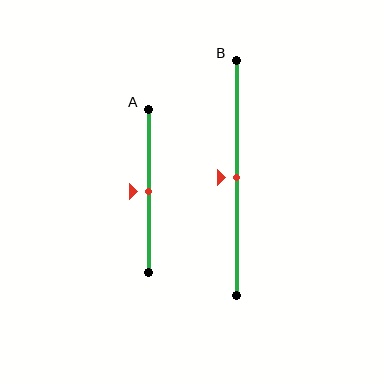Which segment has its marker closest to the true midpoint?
Segment A has its marker closest to the true midpoint.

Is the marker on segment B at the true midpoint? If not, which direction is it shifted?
Yes, the marker on segment B is at the true midpoint.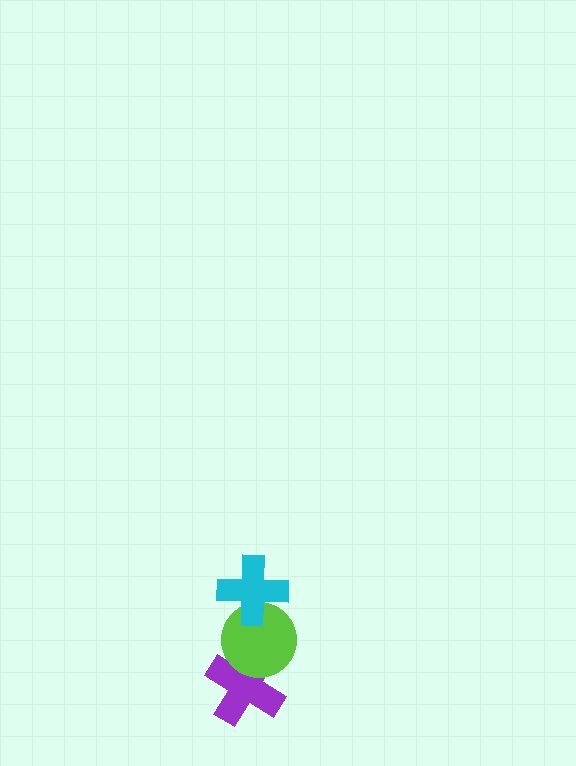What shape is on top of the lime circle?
The cyan cross is on top of the lime circle.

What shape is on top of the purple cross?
The lime circle is on top of the purple cross.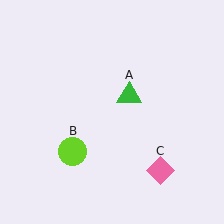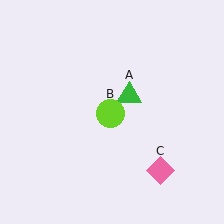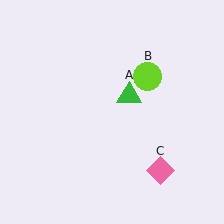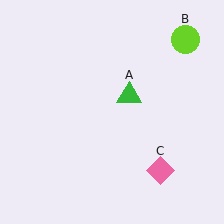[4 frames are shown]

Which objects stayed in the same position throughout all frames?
Green triangle (object A) and pink diamond (object C) remained stationary.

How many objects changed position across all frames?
1 object changed position: lime circle (object B).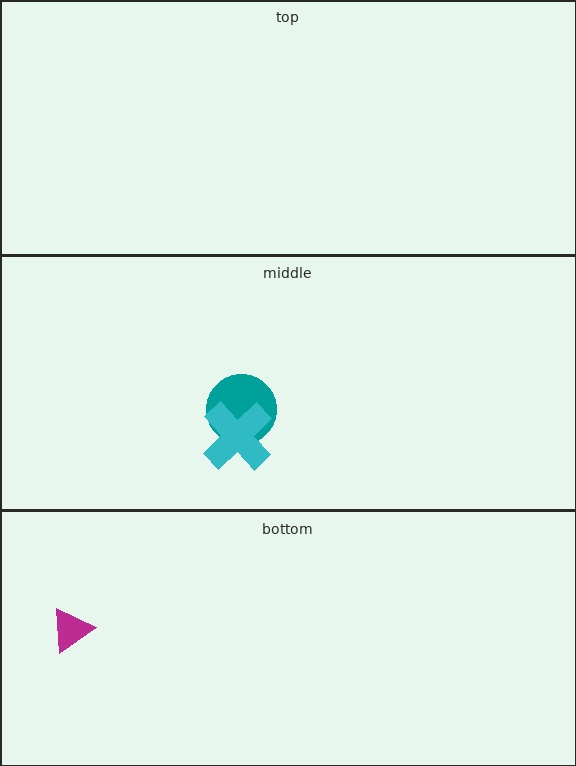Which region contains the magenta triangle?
The bottom region.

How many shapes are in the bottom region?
1.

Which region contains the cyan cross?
The middle region.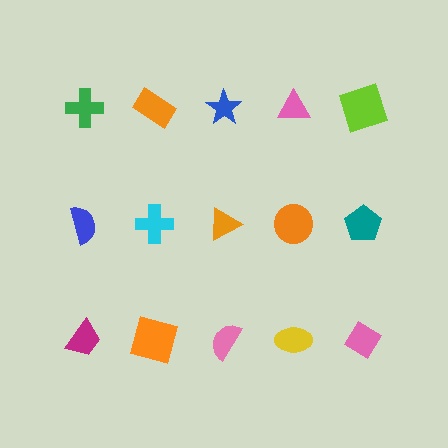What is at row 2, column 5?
A teal pentagon.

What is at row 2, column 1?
A blue semicircle.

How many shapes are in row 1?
5 shapes.